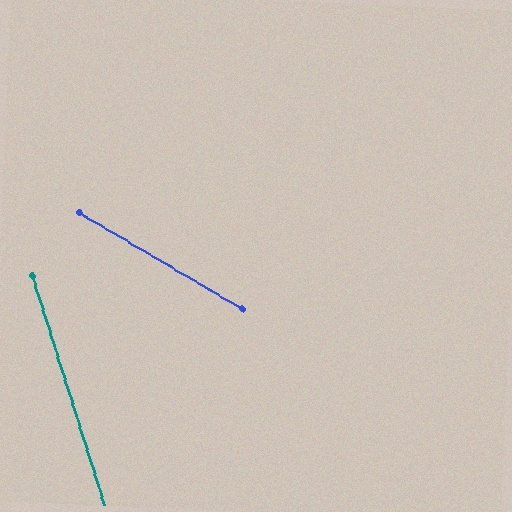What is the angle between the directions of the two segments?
Approximately 42 degrees.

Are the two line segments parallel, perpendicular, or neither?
Neither parallel nor perpendicular — they differ by about 42°.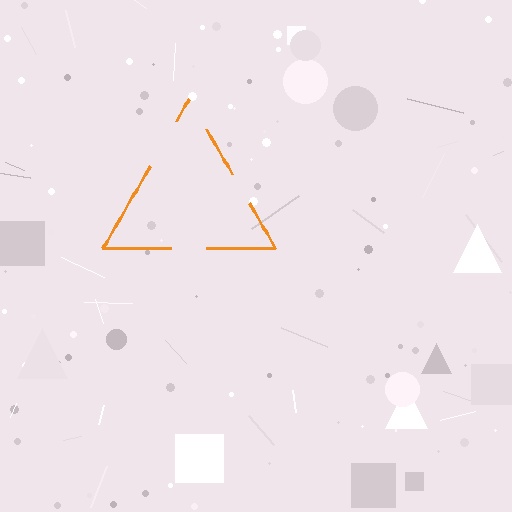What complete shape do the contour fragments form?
The contour fragments form a triangle.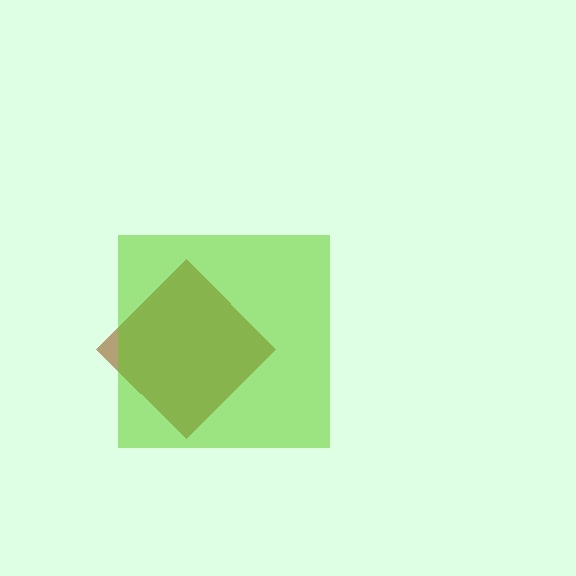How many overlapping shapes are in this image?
There are 2 overlapping shapes in the image.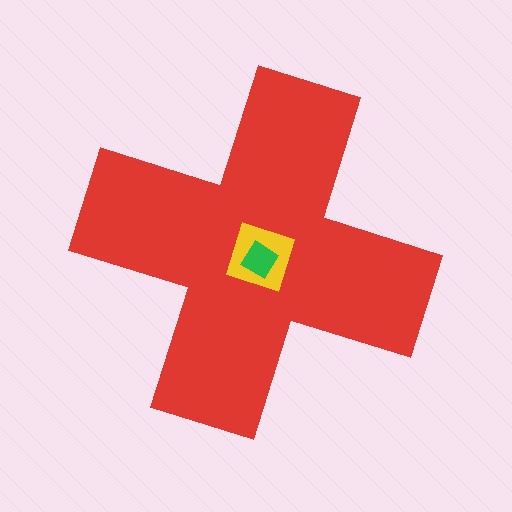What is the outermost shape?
The red cross.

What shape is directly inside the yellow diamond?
The green diamond.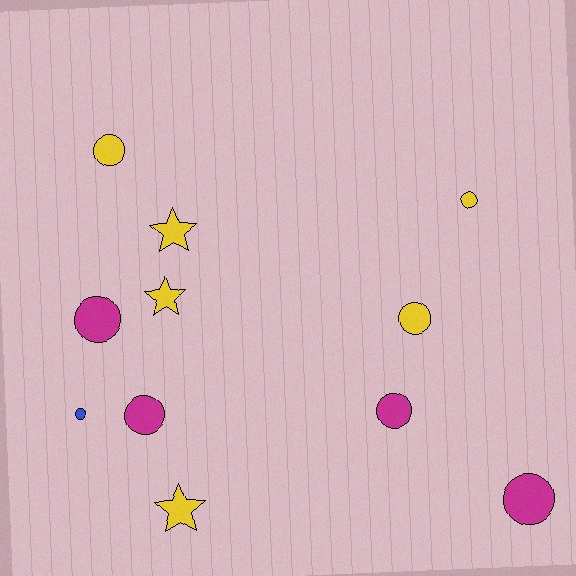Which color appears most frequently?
Yellow, with 6 objects.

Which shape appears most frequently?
Circle, with 8 objects.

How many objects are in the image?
There are 11 objects.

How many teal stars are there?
There are no teal stars.